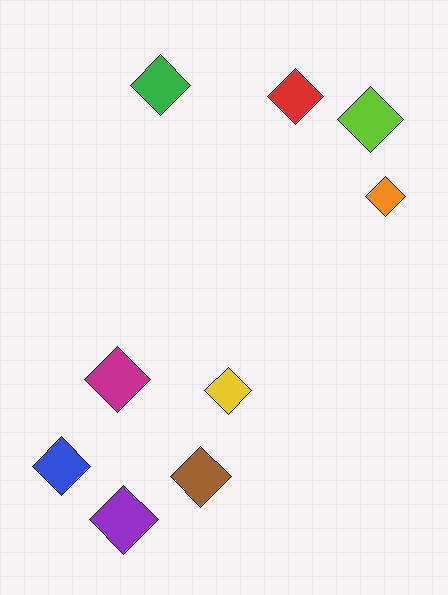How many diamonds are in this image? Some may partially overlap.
There are 9 diamonds.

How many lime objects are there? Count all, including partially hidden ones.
There is 1 lime object.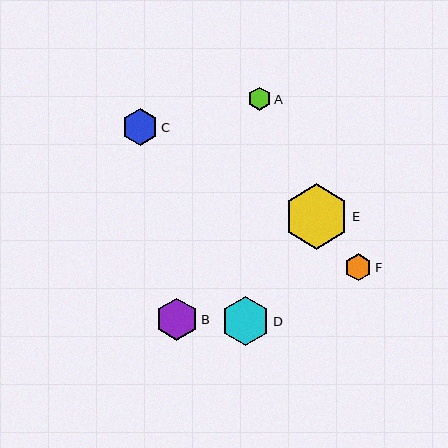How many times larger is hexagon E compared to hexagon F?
Hexagon E is approximately 2.4 times the size of hexagon F.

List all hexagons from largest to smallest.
From largest to smallest: E, D, B, C, F, A.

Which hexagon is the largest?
Hexagon E is the largest with a size of approximately 65 pixels.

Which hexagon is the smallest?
Hexagon A is the smallest with a size of approximately 23 pixels.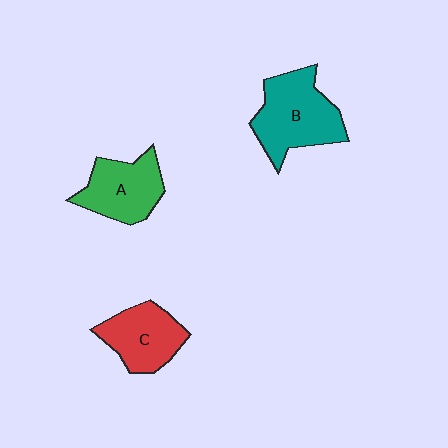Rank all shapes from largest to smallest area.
From largest to smallest: B (teal), A (green), C (red).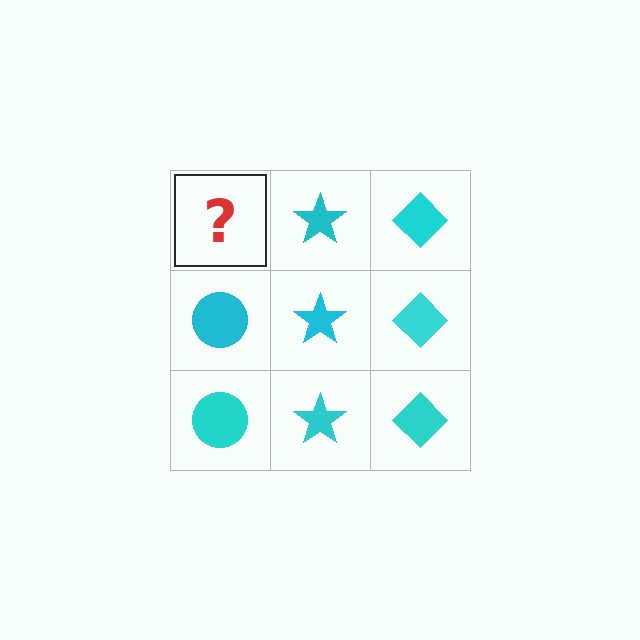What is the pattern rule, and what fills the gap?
The rule is that each column has a consistent shape. The gap should be filled with a cyan circle.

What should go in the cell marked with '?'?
The missing cell should contain a cyan circle.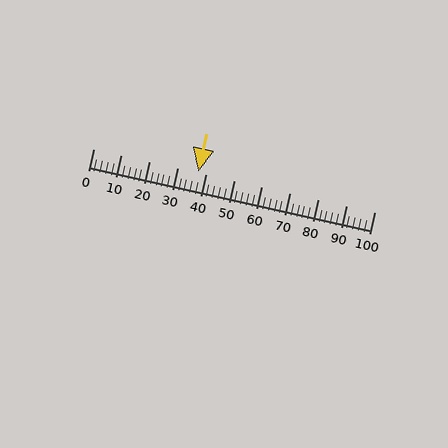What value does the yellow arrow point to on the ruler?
The yellow arrow points to approximately 37.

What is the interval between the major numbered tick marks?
The major tick marks are spaced 10 units apart.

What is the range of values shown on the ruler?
The ruler shows values from 0 to 100.